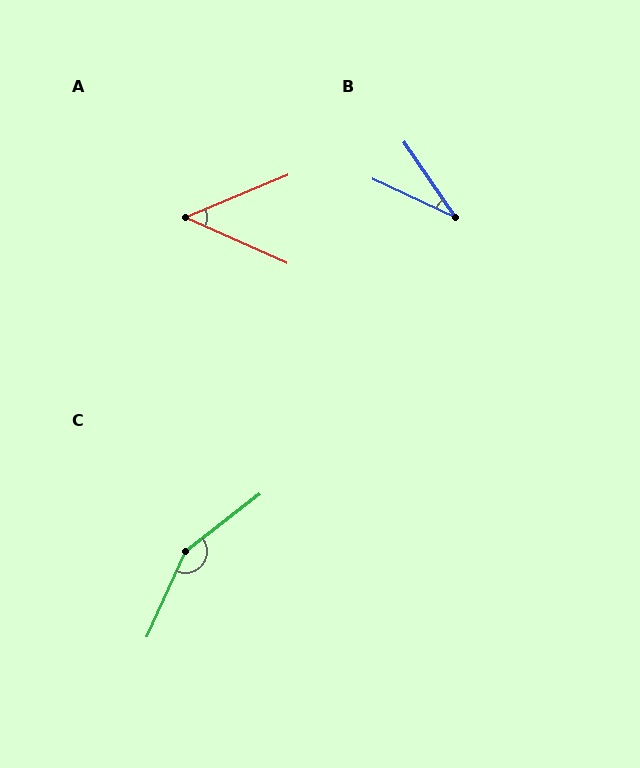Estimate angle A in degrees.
Approximately 47 degrees.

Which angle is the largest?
C, at approximately 152 degrees.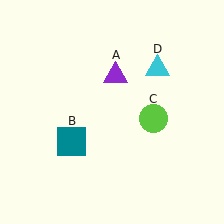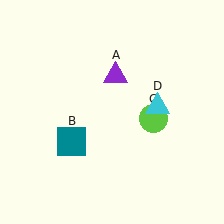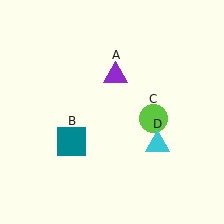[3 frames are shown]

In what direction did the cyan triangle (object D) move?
The cyan triangle (object D) moved down.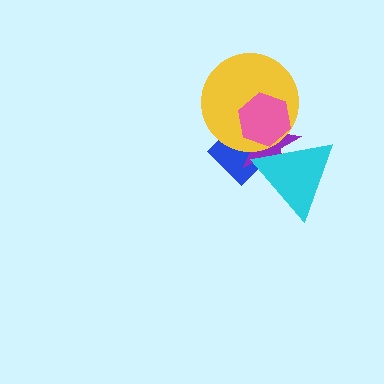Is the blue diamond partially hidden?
Yes, it is partially covered by another shape.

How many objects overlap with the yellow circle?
4 objects overlap with the yellow circle.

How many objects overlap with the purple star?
4 objects overlap with the purple star.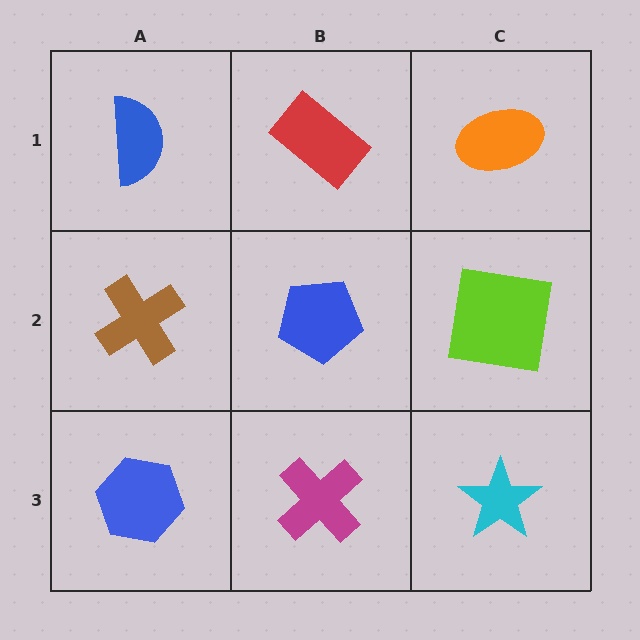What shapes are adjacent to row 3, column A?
A brown cross (row 2, column A), a magenta cross (row 3, column B).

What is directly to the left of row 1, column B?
A blue semicircle.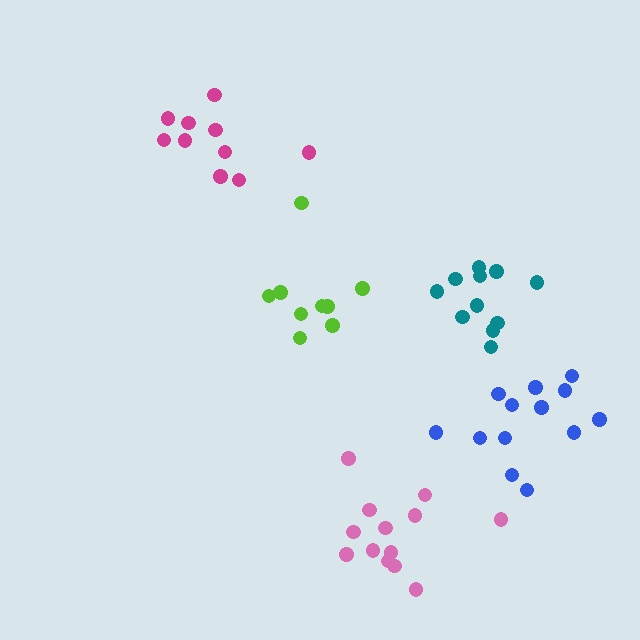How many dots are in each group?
Group 1: 9 dots, Group 2: 13 dots, Group 3: 11 dots, Group 4: 10 dots, Group 5: 13 dots (56 total).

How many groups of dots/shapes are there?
There are 5 groups.